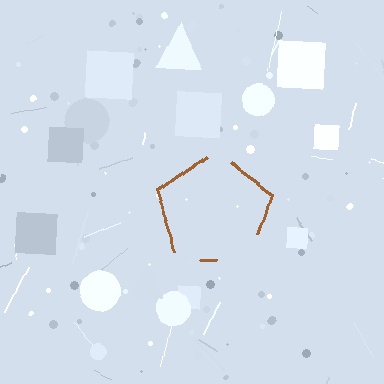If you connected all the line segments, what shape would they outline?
They would outline a pentagon.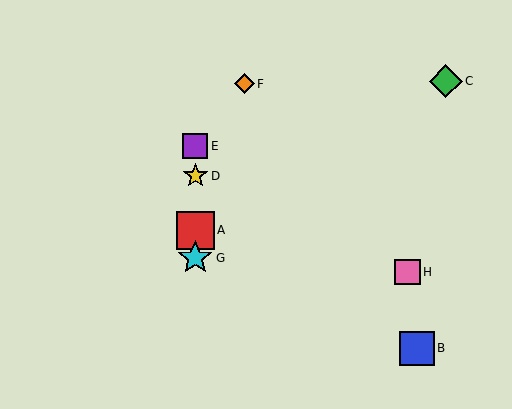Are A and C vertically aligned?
No, A is at x≈195 and C is at x≈446.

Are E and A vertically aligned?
Yes, both are at x≈195.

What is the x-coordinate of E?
Object E is at x≈195.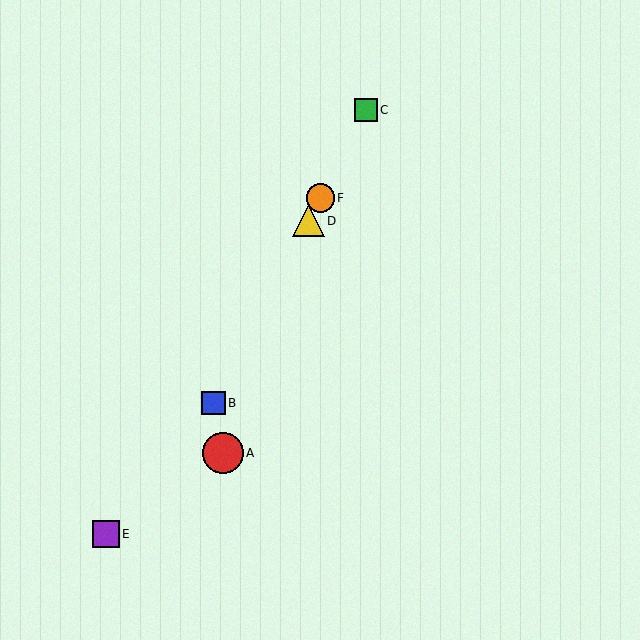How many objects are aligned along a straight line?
4 objects (B, C, D, F) are aligned along a straight line.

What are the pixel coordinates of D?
Object D is at (308, 221).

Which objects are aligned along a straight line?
Objects B, C, D, F are aligned along a straight line.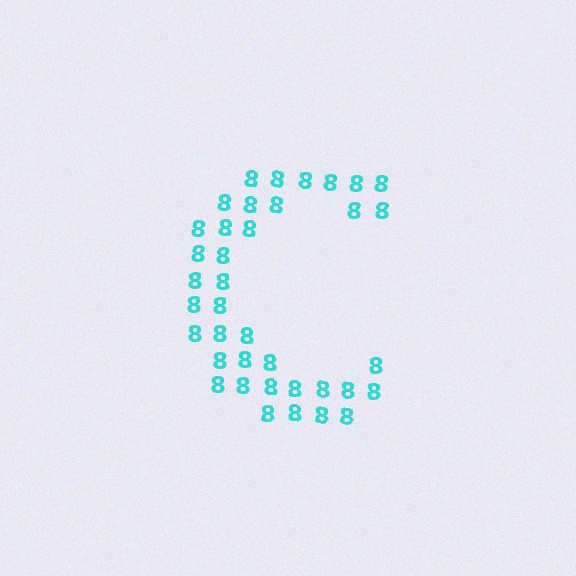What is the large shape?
The large shape is the letter C.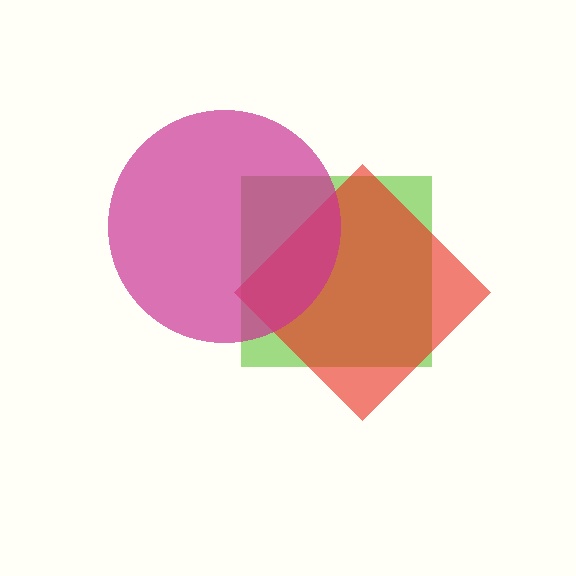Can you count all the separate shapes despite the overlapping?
Yes, there are 3 separate shapes.